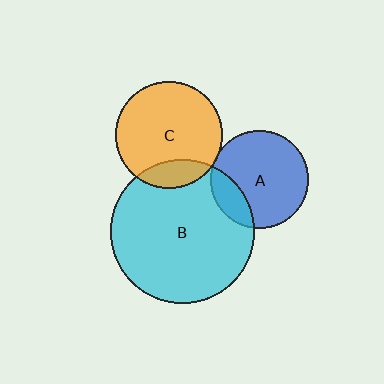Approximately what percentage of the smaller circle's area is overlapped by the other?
Approximately 15%.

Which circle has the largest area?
Circle B (cyan).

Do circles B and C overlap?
Yes.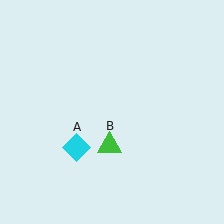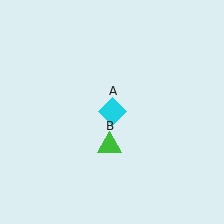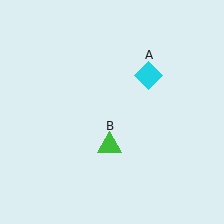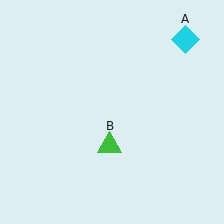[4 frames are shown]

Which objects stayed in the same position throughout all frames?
Green triangle (object B) remained stationary.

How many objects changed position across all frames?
1 object changed position: cyan diamond (object A).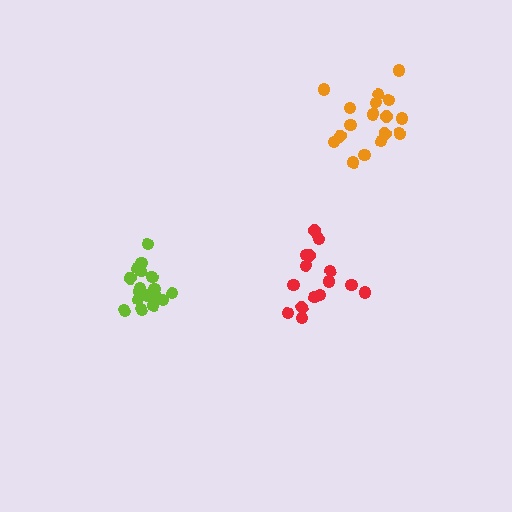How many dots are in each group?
Group 1: 15 dots, Group 2: 17 dots, Group 3: 17 dots (49 total).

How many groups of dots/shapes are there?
There are 3 groups.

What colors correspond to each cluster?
The clusters are colored: red, orange, lime.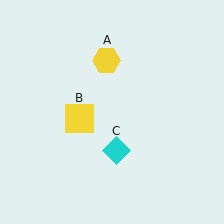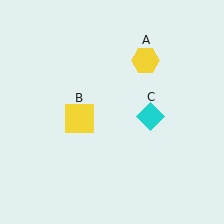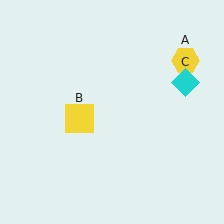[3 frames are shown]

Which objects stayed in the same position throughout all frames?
Yellow square (object B) remained stationary.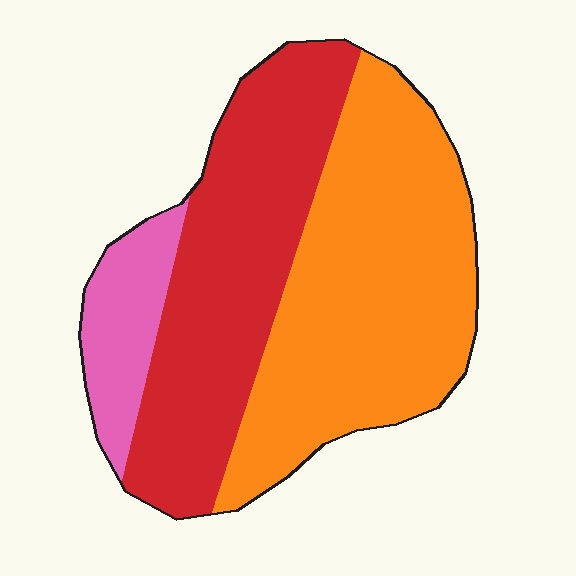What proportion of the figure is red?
Red covers around 40% of the figure.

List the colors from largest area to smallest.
From largest to smallest: orange, red, pink.